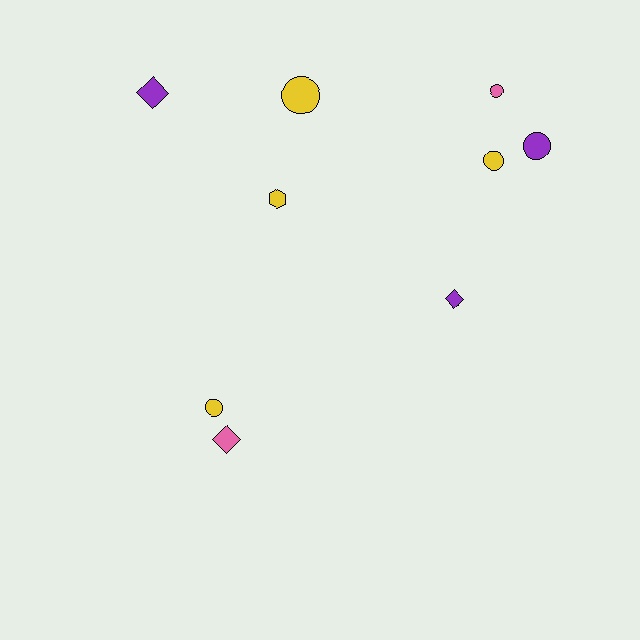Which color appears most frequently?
Yellow, with 4 objects.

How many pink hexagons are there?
There are no pink hexagons.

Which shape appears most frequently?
Circle, with 5 objects.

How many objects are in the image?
There are 9 objects.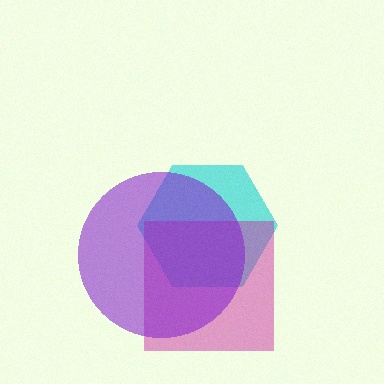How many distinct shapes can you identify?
There are 3 distinct shapes: a cyan hexagon, a magenta square, a purple circle.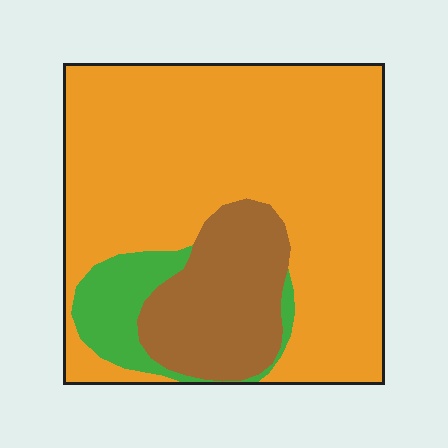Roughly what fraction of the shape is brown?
Brown takes up about one fifth (1/5) of the shape.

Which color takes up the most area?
Orange, at roughly 70%.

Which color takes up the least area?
Green, at roughly 10%.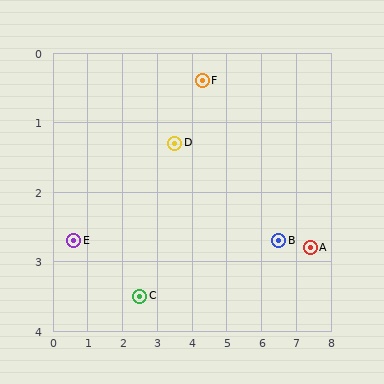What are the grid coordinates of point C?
Point C is at approximately (2.5, 3.5).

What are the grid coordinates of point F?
Point F is at approximately (4.3, 0.4).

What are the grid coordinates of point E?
Point E is at approximately (0.6, 2.7).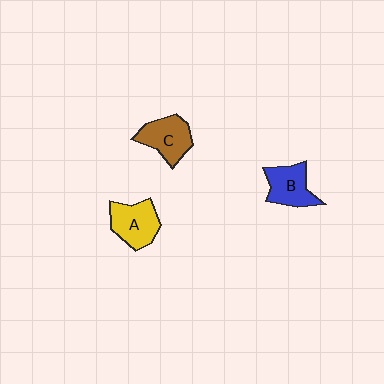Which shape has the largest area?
Shape A (yellow).